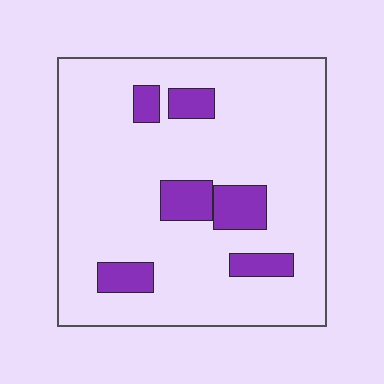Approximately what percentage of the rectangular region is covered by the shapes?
Approximately 15%.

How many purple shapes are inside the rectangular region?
6.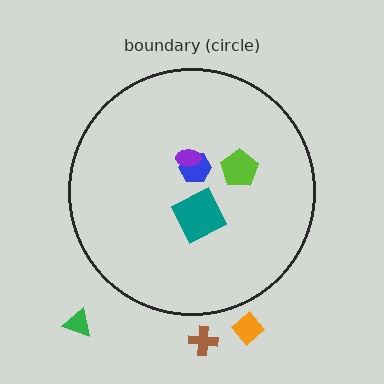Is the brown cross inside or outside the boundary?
Outside.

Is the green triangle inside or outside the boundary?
Outside.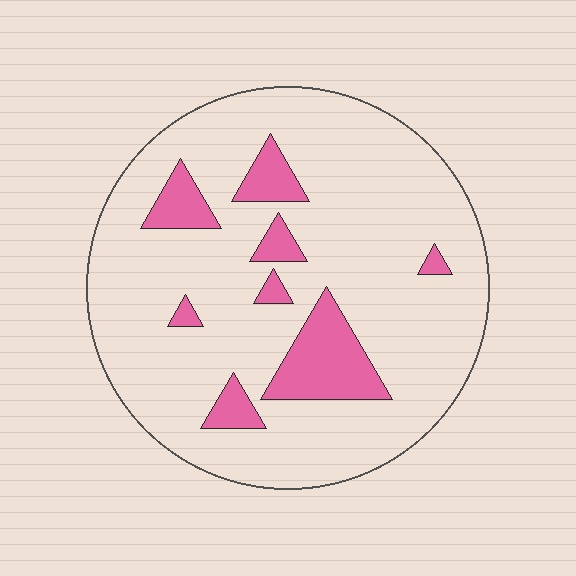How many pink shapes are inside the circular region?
8.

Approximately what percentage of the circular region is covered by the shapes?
Approximately 15%.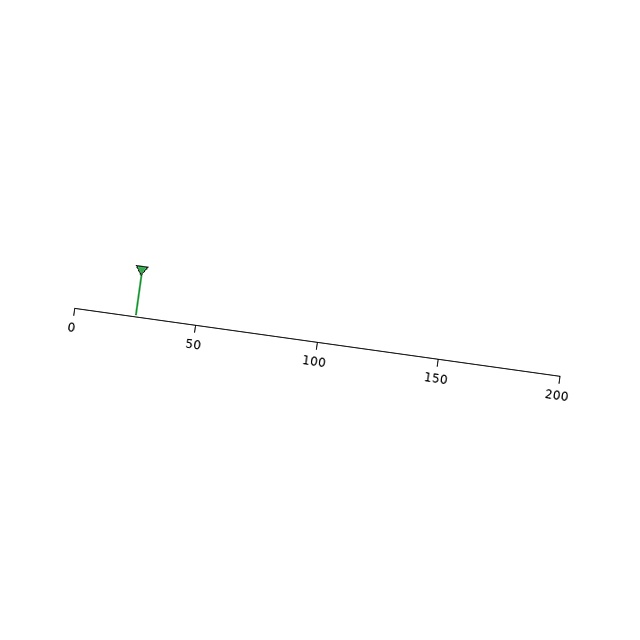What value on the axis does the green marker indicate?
The marker indicates approximately 25.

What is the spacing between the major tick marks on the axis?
The major ticks are spaced 50 apart.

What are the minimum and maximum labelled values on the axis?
The axis runs from 0 to 200.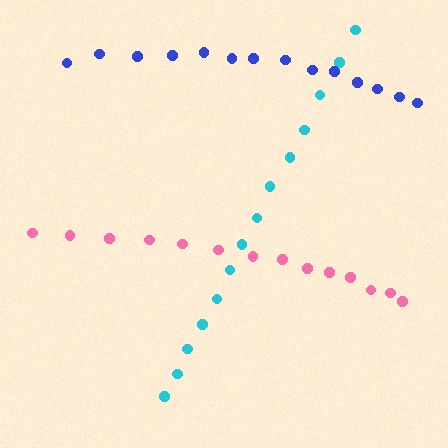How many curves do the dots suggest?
There are 3 distinct paths.